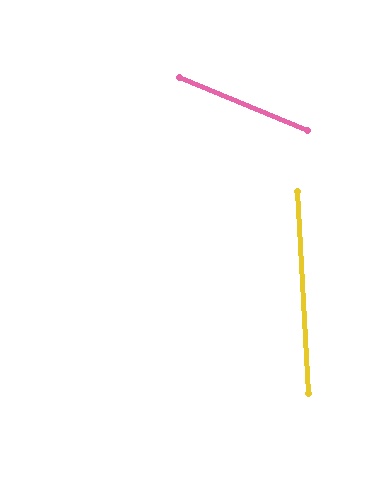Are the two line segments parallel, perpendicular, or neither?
Neither parallel nor perpendicular — they differ by about 65°.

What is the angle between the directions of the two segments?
Approximately 65 degrees.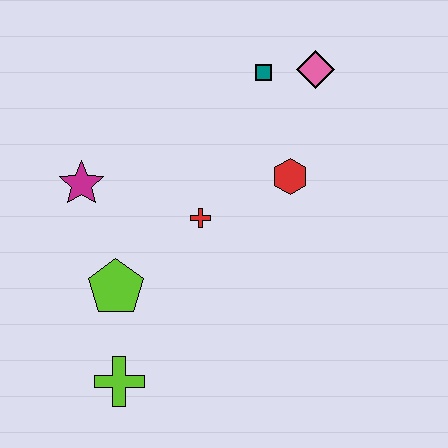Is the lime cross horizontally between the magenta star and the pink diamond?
Yes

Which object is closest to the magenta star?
The lime pentagon is closest to the magenta star.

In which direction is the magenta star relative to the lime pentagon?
The magenta star is above the lime pentagon.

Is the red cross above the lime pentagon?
Yes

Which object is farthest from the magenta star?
The pink diamond is farthest from the magenta star.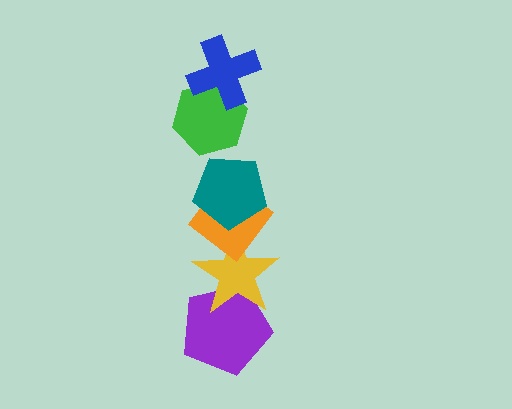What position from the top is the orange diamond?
The orange diamond is 4th from the top.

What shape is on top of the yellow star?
The orange diamond is on top of the yellow star.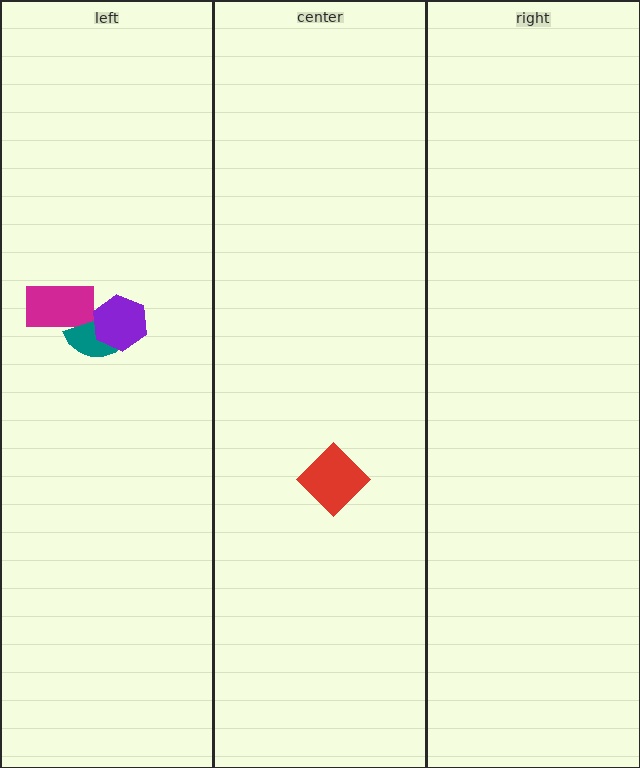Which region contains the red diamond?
The center region.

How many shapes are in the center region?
1.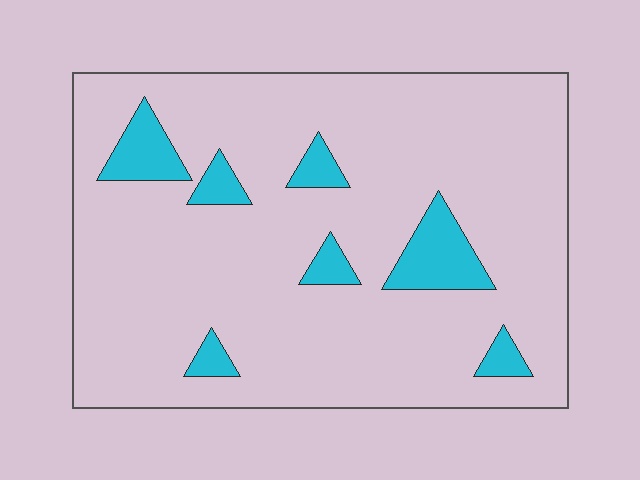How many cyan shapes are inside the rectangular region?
7.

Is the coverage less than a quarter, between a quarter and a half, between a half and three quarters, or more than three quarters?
Less than a quarter.